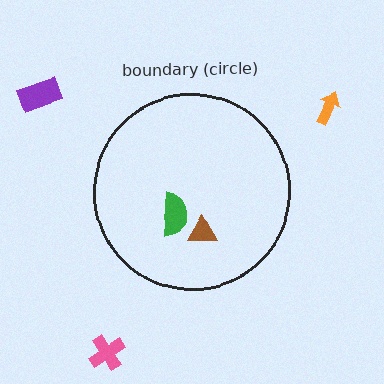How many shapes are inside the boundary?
2 inside, 3 outside.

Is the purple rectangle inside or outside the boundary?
Outside.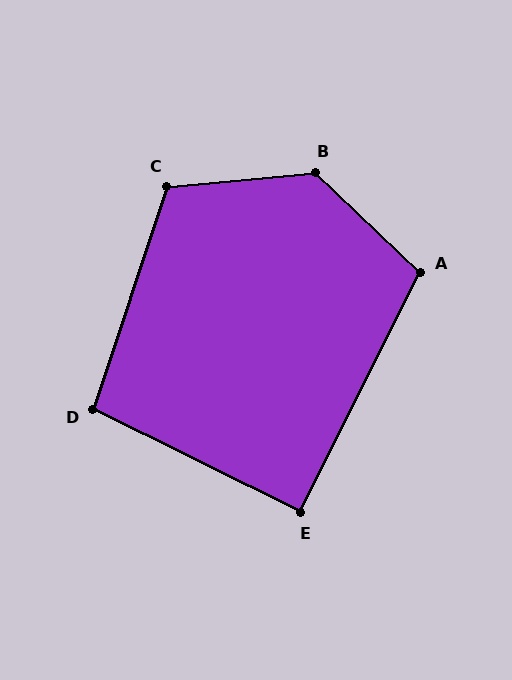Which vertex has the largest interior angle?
B, at approximately 131 degrees.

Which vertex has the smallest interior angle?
E, at approximately 90 degrees.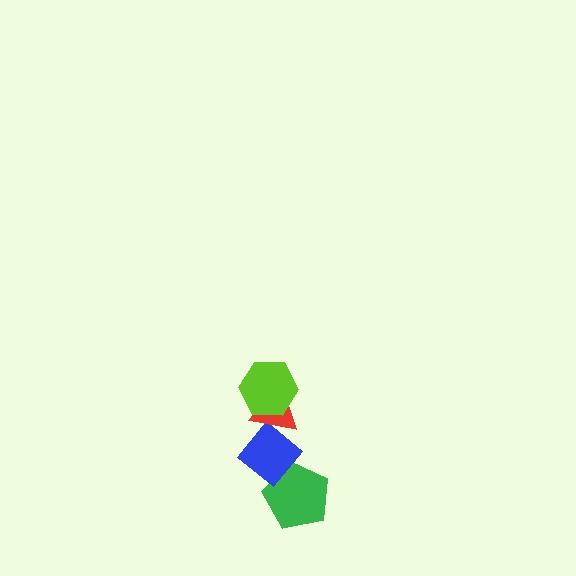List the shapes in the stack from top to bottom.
From top to bottom: the lime hexagon, the red triangle, the blue diamond, the green pentagon.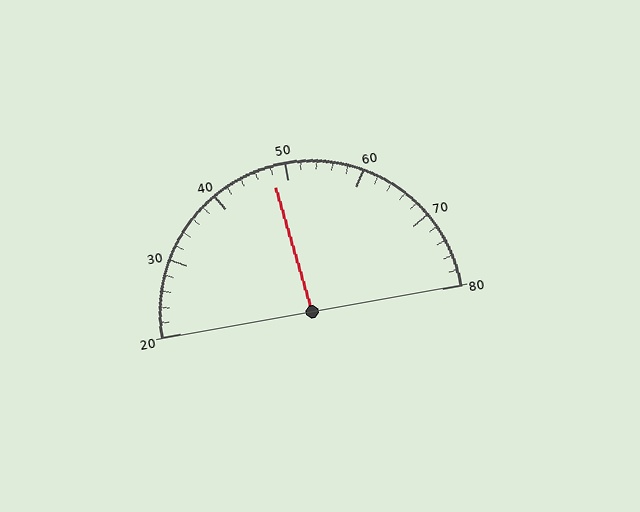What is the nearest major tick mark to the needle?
The nearest major tick mark is 50.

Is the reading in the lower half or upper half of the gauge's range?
The reading is in the lower half of the range (20 to 80).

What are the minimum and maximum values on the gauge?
The gauge ranges from 20 to 80.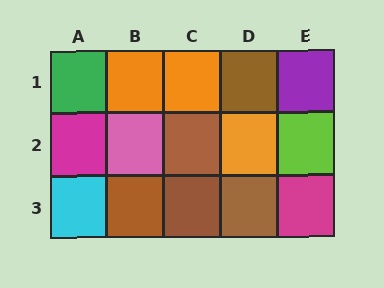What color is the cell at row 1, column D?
Brown.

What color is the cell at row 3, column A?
Cyan.